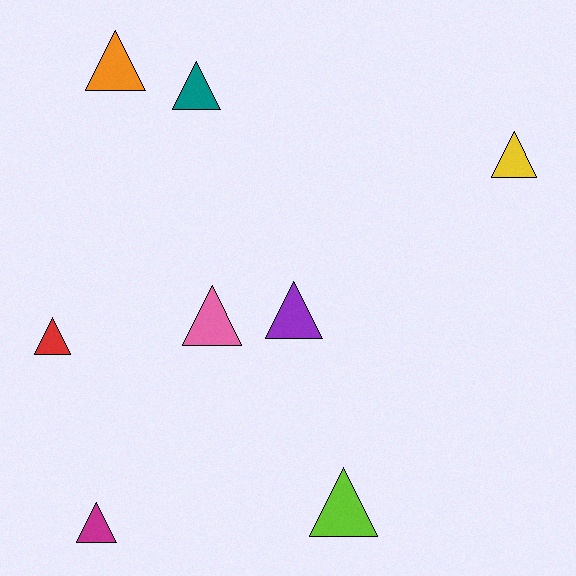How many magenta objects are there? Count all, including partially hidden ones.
There is 1 magenta object.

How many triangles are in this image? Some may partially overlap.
There are 8 triangles.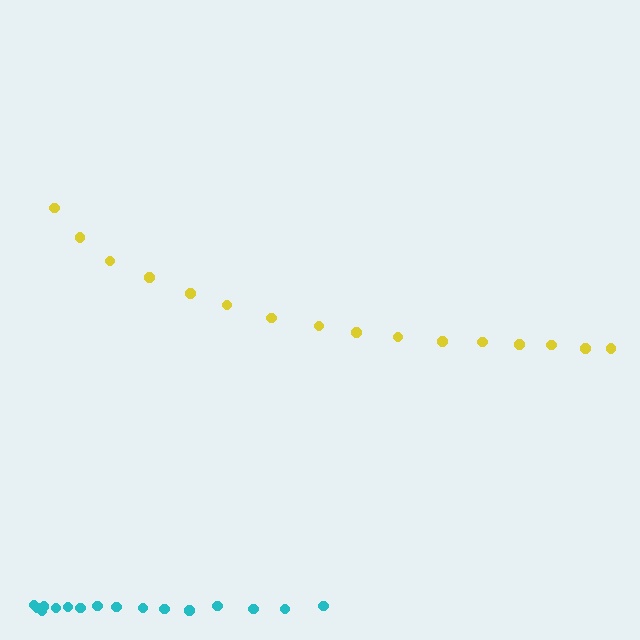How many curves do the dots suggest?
There are 2 distinct paths.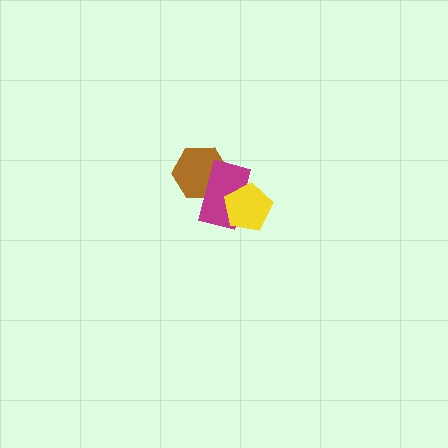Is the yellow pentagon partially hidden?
No, no other shape covers it.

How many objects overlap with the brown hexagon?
1 object overlaps with the brown hexagon.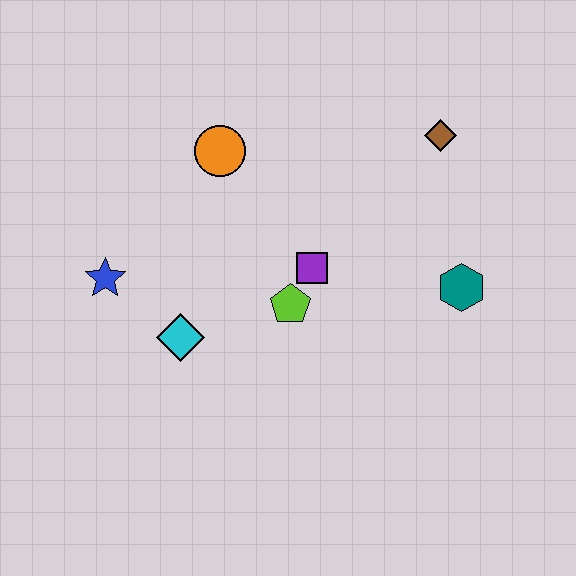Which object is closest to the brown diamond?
The teal hexagon is closest to the brown diamond.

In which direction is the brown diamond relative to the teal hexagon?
The brown diamond is above the teal hexagon.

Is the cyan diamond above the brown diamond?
No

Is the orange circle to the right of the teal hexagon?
No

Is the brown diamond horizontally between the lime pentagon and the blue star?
No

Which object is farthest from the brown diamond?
The blue star is farthest from the brown diamond.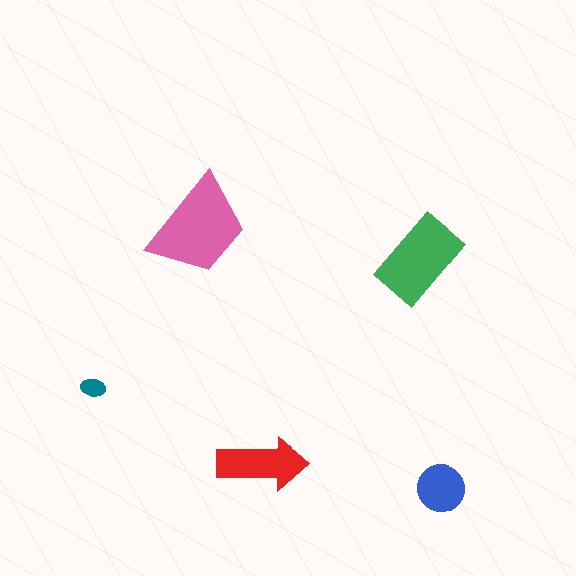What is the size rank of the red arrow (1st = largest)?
3rd.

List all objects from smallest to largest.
The teal ellipse, the blue circle, the red arrow, the green rectangle, the pink trapezoid.